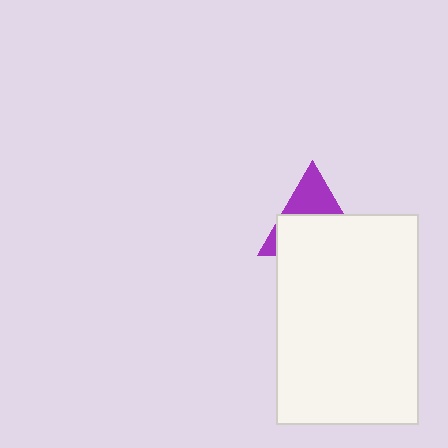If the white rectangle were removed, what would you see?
You would see the complete purple triangle.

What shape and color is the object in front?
The object in front is a white rectangle.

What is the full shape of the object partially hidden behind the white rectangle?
The partially hidden object is a purple triangle.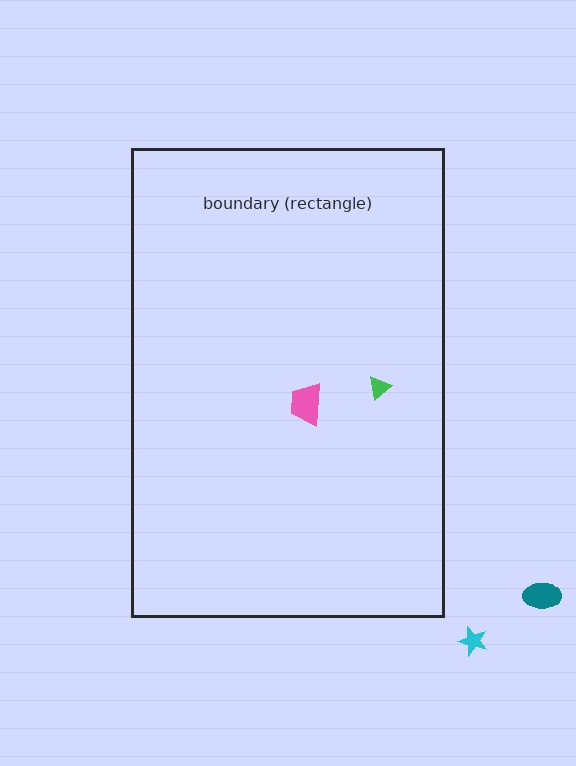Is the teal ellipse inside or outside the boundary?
Outside.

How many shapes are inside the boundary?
2 inside, 2 outside.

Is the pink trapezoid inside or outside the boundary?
Inside.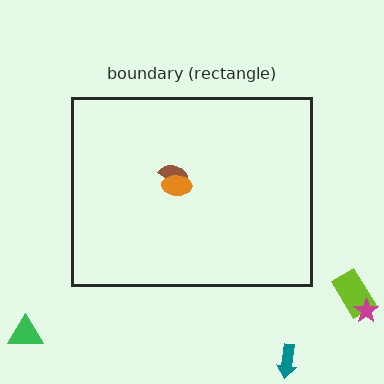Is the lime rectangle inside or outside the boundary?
Outside.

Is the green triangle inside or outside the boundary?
Outside.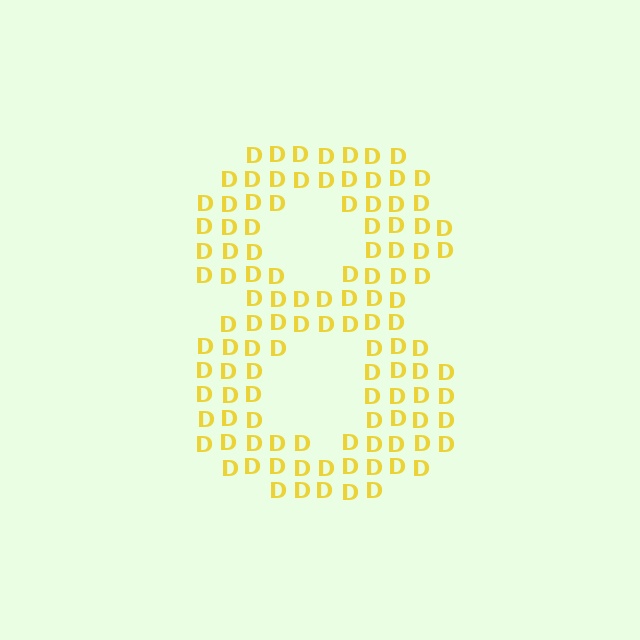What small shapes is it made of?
It is made of small letter D's.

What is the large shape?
The large shape is the digit 8.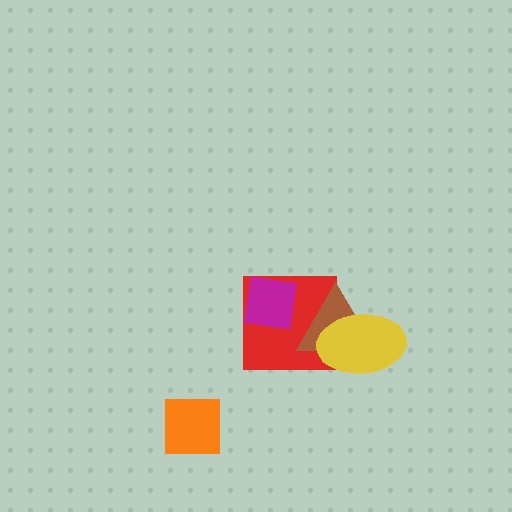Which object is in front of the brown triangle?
The yellow ellipse is in front of the brown triangle.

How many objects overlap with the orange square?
0 objects overlap with the orange square.